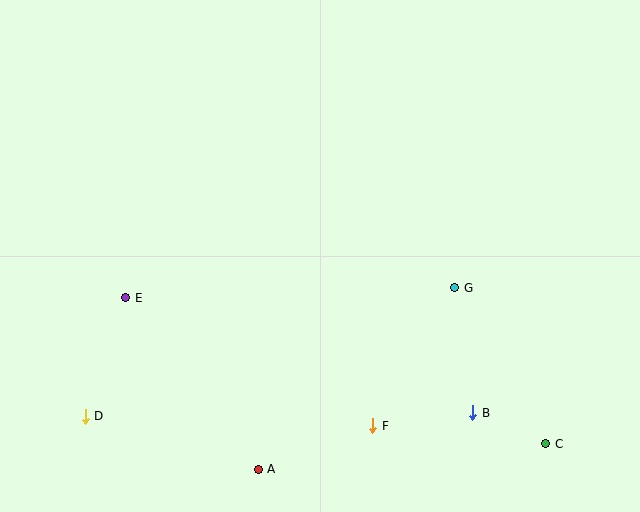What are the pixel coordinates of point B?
Point B is at (473, 413).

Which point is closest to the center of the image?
Point G at (455, 288) is closest to the center.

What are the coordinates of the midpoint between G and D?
The midpoint between G and D is at (270, 352).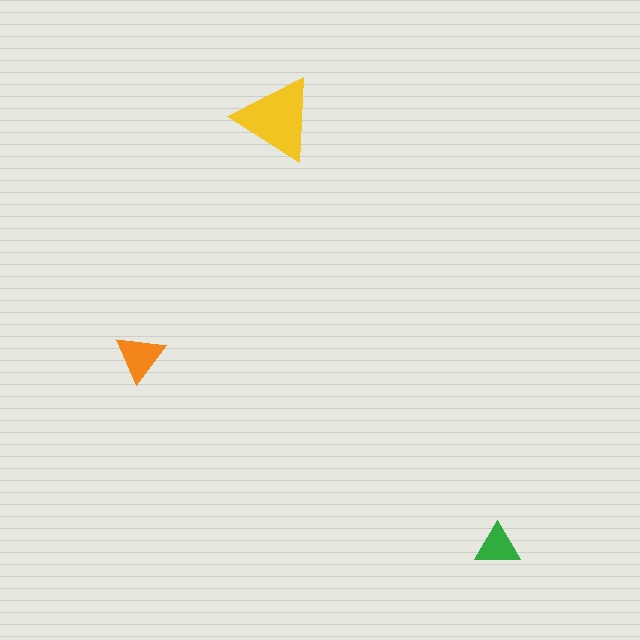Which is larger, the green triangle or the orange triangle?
The orange one.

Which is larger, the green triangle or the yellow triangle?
The yellow one.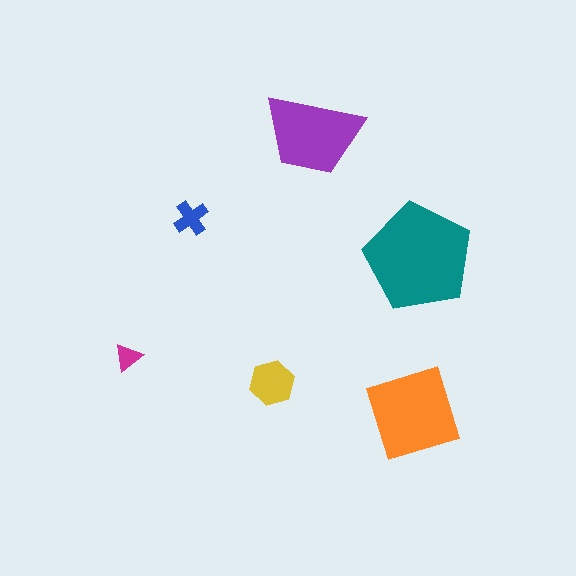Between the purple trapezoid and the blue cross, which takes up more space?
The purple trapezoid.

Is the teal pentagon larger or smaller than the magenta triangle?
Larger.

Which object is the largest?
The teal pentagon.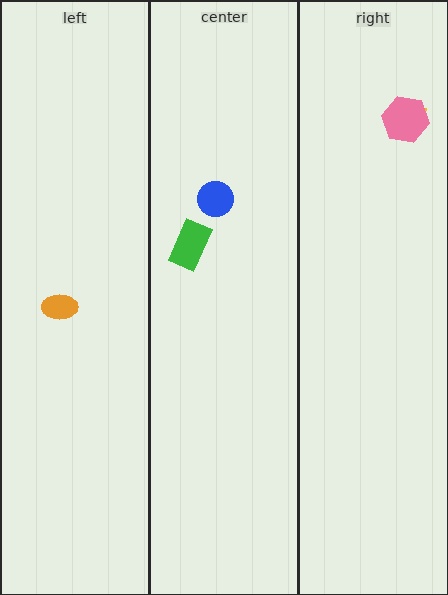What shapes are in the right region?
The yellow square, the pink hexagon.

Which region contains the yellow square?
The right region.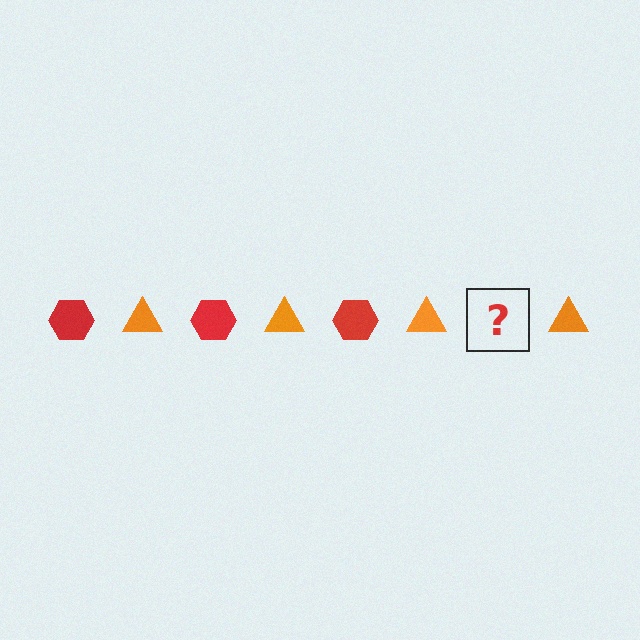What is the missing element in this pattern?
The missing element is a red hexagon.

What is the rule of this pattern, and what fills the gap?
The rule is that the pattern alternates between red hexagon and orange triangle. The gap should be filled with a red hexagon.